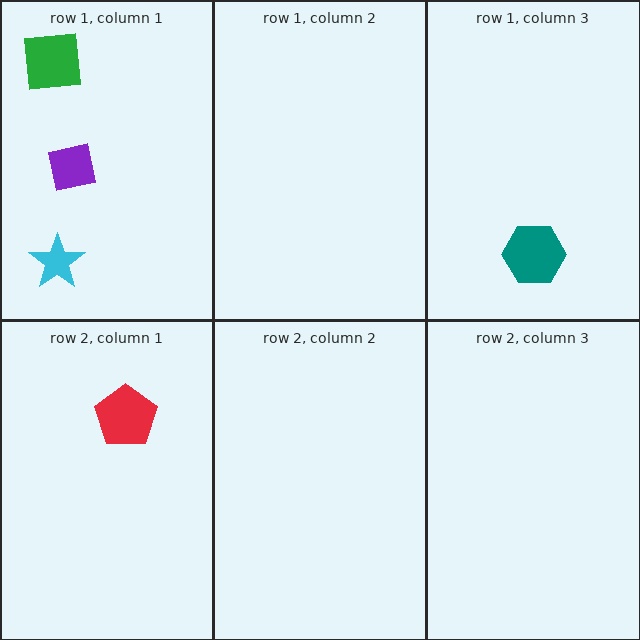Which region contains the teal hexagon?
The row 1, column 3 region.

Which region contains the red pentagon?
The row 2, column 1 region.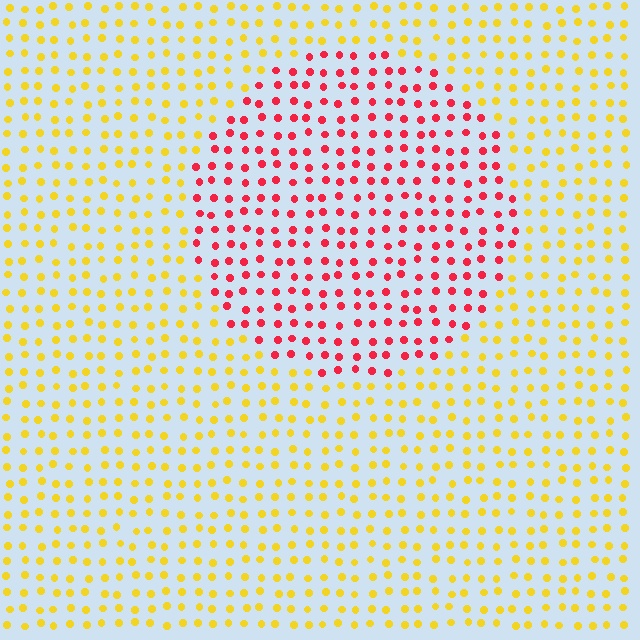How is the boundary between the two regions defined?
The boundary is defined purely by a slight shift in hue (about 61 degrees). Spacing, size, and orientation are identical on both sides.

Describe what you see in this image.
The image is filled with small yellow elements in a uniform arrangement. A circle-shaped region is visible where the elements are tinted to a slightly different hue, forming a subtle color boundary.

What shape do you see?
I see a circle.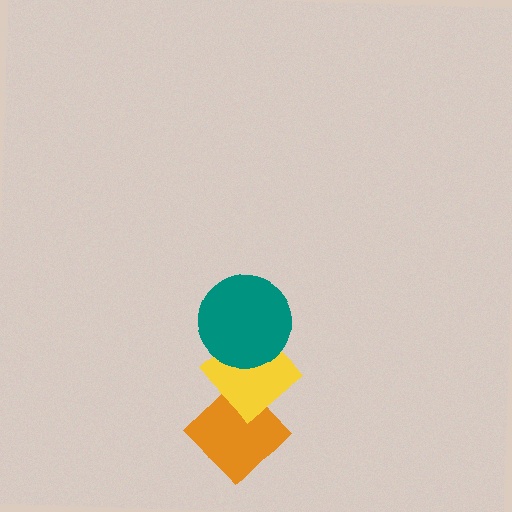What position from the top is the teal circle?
The teal circle is 1st from the top.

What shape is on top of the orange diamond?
The yellow diamond is on top of the orange diamond.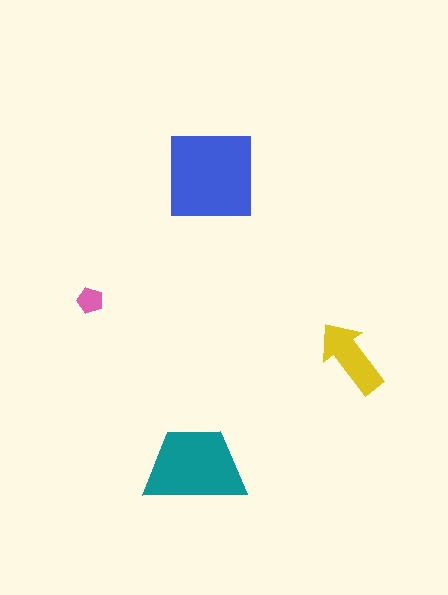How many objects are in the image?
There are 4 objects in the image.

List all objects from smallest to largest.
The pink pentagon, the yellow arrow, the teal trapezoid, the blue square.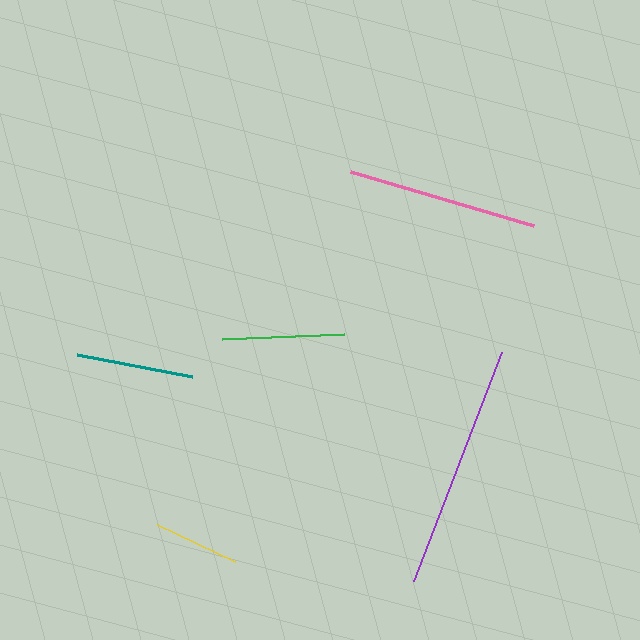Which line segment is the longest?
The purple line is the longest at approximately 245 pixels.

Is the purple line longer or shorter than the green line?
The purple line is longer than the green line.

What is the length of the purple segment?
The purple segment is approximately 245 pixels long.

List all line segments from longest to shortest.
From longest to shortest: purple, pink, green, teal, yellow.